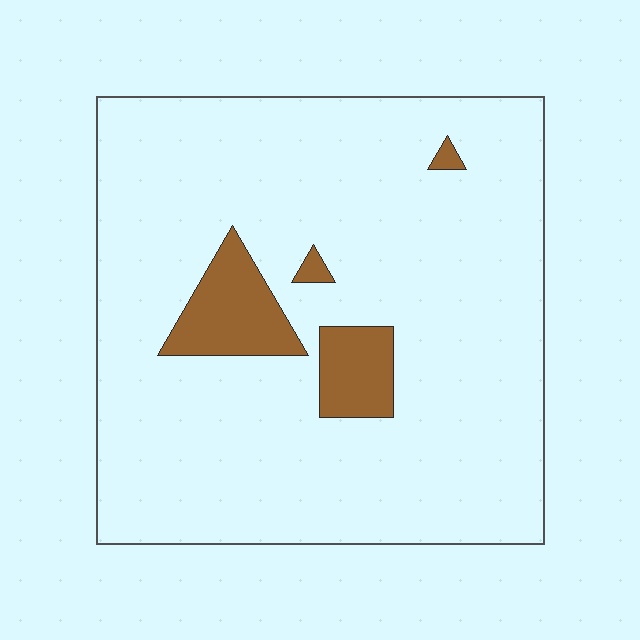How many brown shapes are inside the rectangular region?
4.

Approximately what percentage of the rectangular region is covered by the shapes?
Approximately 10%.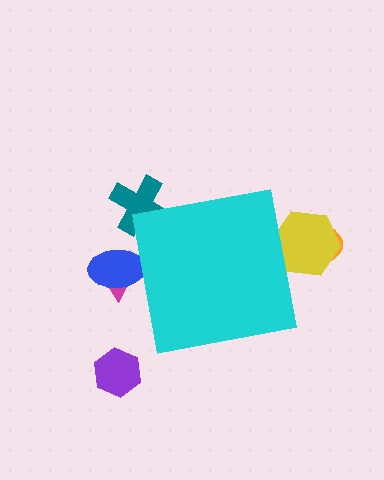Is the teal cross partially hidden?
Yes, the teal cross is partially hidden behind the cyan square.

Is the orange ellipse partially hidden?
Yes, the orange ellipse is partially hidden behind the cyan square.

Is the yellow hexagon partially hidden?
Yes, the yellow hexagon is partially hidden behind the cyan square.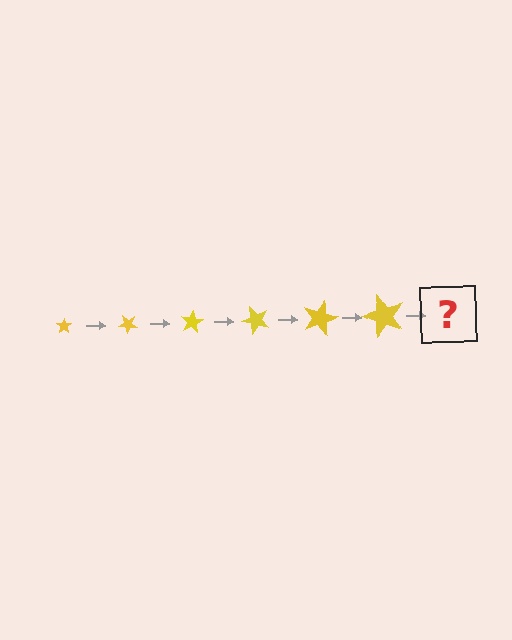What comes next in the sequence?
The next element should be a star, larger than the previous one and rotated 240 degrees from the start.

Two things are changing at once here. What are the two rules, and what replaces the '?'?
The two rules are that the star grows larger each step and it rotates 40 degrees each step. The '?' should be a star, larger than the previous one and rotated 240 degrees from the start.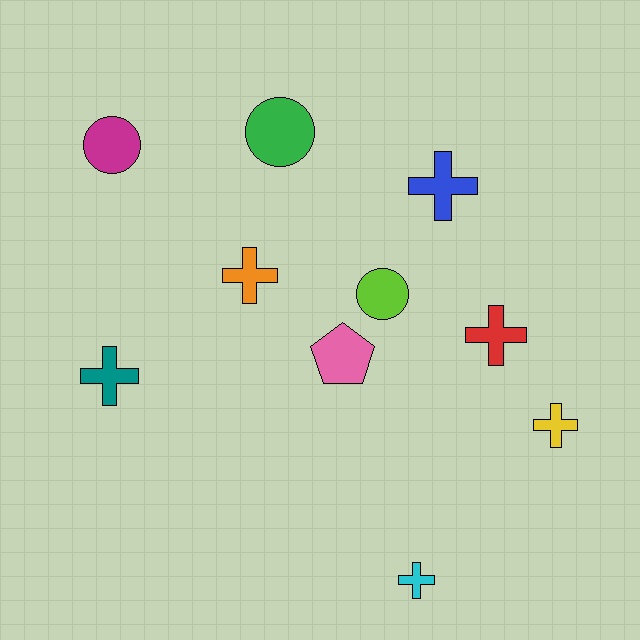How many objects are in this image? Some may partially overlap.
There are 10 objects.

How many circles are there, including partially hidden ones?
There are 3 circles.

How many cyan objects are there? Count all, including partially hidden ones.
There is 1 cyan object.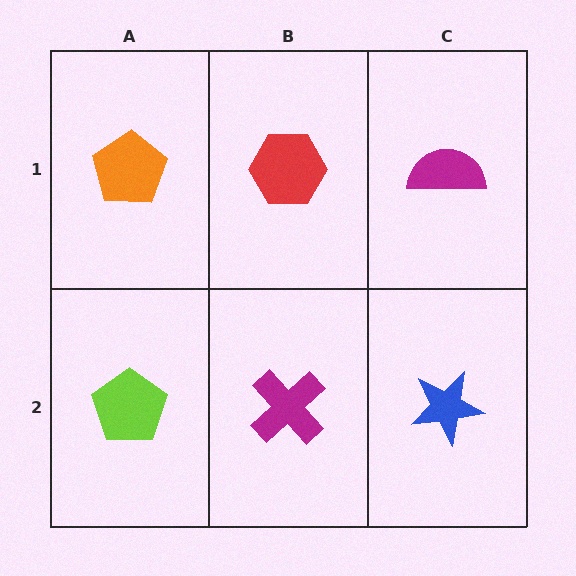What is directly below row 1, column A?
A lime pentagon.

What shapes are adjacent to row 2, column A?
An orange pentagon (row 1, column A), a magenta cross (row 2, column B).